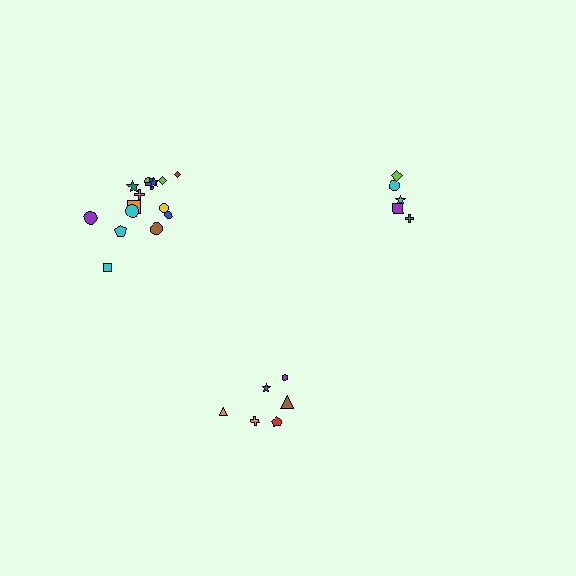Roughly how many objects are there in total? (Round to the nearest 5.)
Roughly 25 objects in total.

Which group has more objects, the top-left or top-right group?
The top-left group.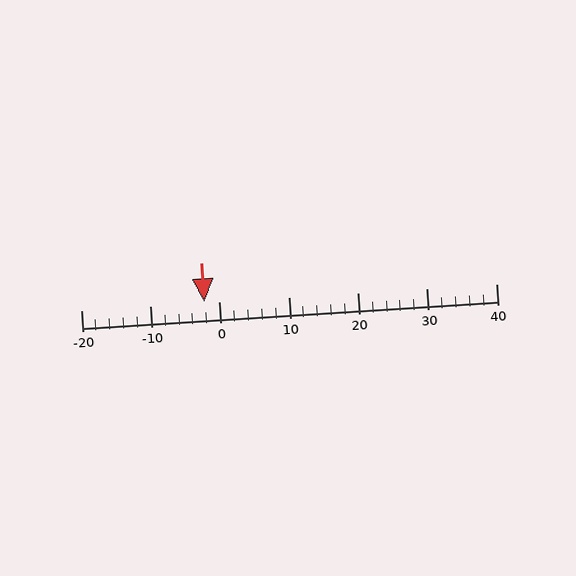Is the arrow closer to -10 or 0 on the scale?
The arrow is closer to 0.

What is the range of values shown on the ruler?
The ruler shows values from -20 to 40.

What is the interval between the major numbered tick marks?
The major tick marks are spaced 10 units apart.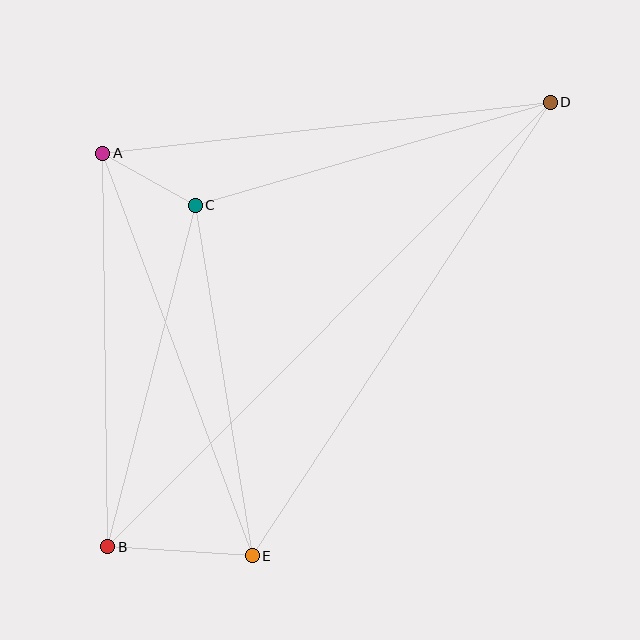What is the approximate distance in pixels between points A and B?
The distance between A and B is approximately 394 pixels.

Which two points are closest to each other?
Points A and C are closest to each other.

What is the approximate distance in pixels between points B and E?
The distance between B and E is approximately 145 pixels.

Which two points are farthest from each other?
Points B and D are farthest from each other.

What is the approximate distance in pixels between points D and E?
The distance between D and E is approximately 542 pixels.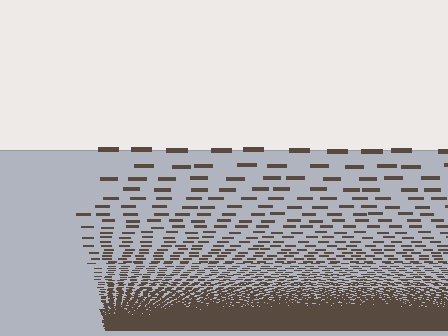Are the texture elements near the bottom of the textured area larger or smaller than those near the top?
Smaller. The gradient is inverted — elements near the bottom are smaller and denser.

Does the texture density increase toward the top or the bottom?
Density increases toward the bottom.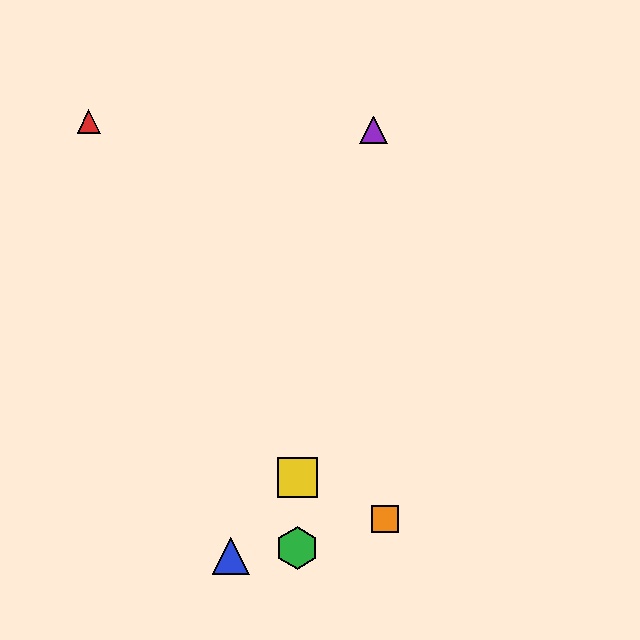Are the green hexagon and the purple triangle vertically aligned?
No, the green hexagon is at x≈297 and the purple triangle is at x≈373.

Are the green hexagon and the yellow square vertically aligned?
Yes, both are at x≈297.